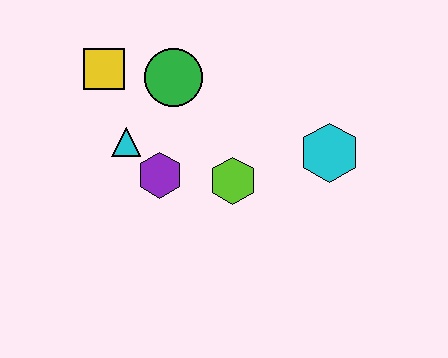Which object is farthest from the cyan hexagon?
The yellow square is farthest from the cyan hexagon.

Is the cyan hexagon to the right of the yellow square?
Yes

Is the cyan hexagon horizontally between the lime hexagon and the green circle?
No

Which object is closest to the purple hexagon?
The cyan triangle is closest to the purple hexagon.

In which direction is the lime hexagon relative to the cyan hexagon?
The lime hexagon is to the left of the cyan hexagon.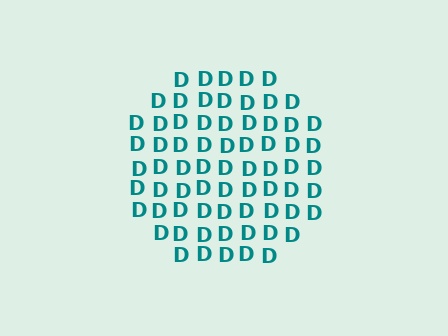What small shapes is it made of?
It is made of small letter D's.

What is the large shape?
The large shape is a circle.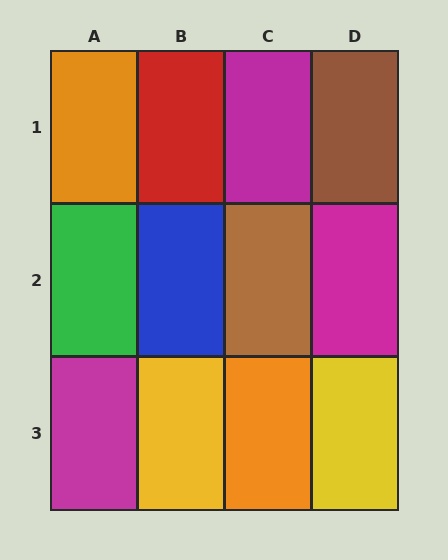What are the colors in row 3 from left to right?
Magenta, yellow, orange, yellow.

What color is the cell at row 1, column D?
Brown.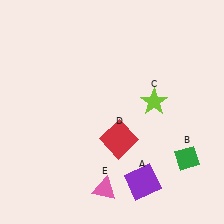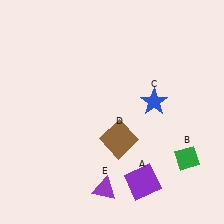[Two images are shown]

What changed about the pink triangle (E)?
In Image 1, E is pink. In Image 2, it changed to purple.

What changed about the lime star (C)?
In Image 1, C is lime. In Image 2, it changed to blue.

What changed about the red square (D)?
In Image 1, D is red. In Image 2, it changed to brown.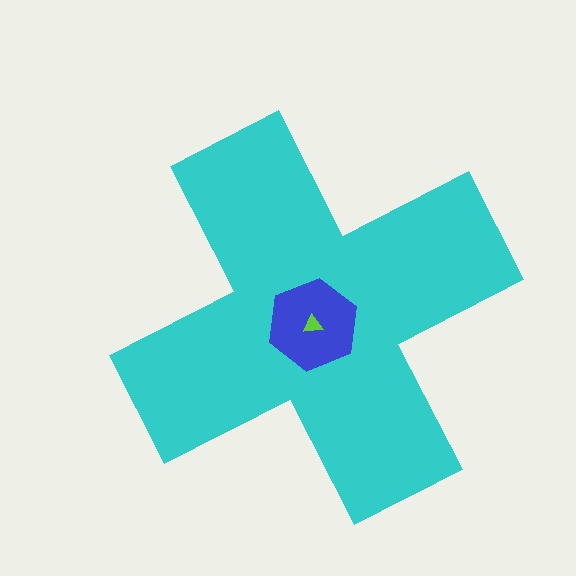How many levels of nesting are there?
3.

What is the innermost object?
The lime triangle.